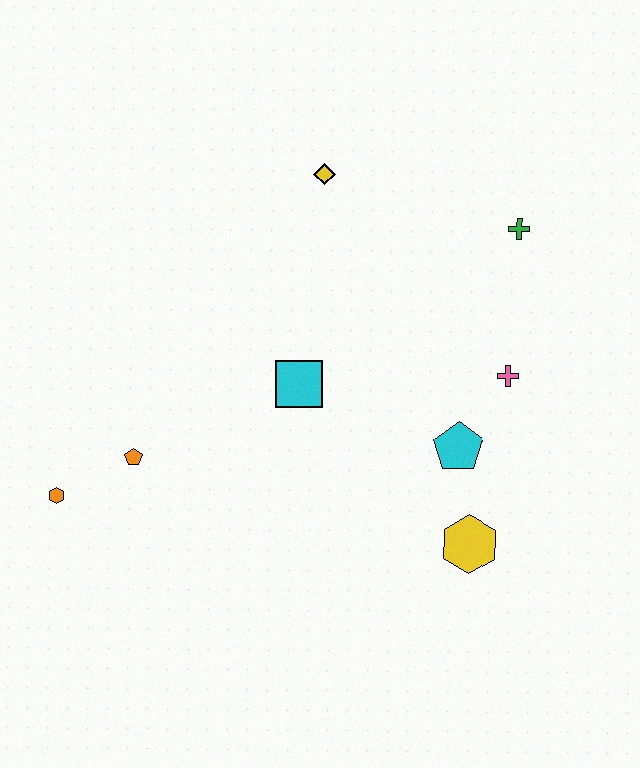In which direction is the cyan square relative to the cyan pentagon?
The cyan square is to the left of the cyan pentagon.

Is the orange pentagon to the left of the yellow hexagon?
Yes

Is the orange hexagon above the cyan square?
No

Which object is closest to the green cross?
The pink cross is closest to the green cross.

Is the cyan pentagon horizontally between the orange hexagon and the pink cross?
Yes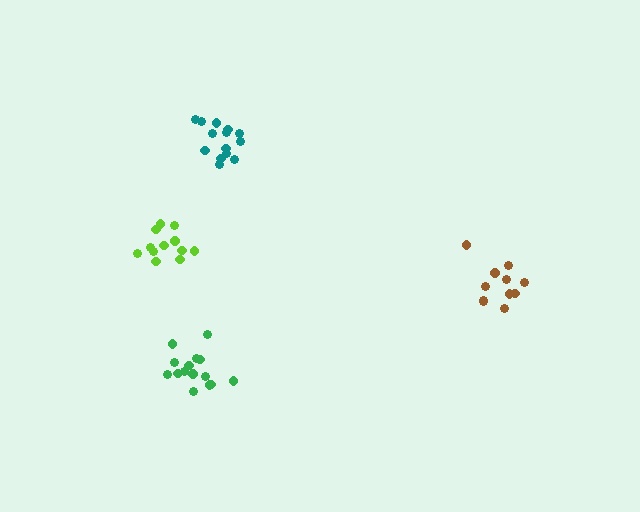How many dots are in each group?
Group 1: 12 dots, Group 2: 15 dots, Group 3: 14 dots, Group 4: 11 dots (52 total).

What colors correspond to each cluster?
The clusters are colored: lime, green, teal, brown.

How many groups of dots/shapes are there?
There are 4 groups.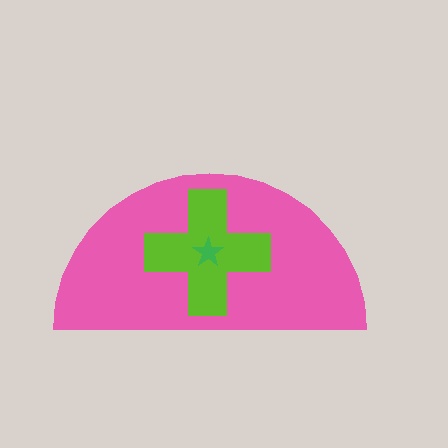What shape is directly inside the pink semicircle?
The lime cross.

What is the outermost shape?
The pink semicircle.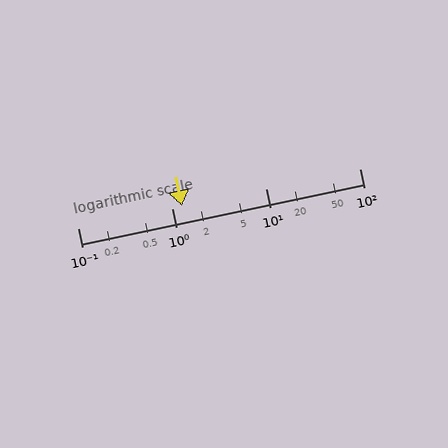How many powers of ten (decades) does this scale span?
The scale spans 3 decades, from 0.1 to 100.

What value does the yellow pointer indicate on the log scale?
The pointer indicates approximately 1.3.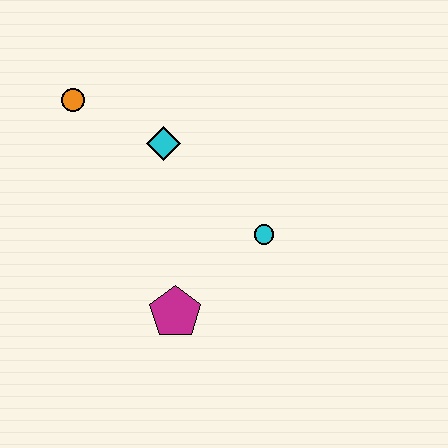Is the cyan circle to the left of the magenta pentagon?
No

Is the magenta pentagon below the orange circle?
Yes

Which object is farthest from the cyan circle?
The orange circle is farthest from the cyan circle.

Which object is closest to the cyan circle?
The magenta pentagon is closest to the cyan circle.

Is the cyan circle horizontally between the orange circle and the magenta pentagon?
No